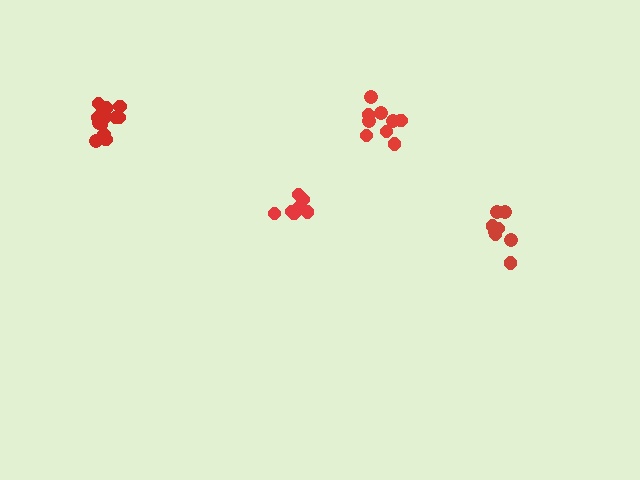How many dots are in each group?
Group 1: 8 dots, Group 2: 8 dots, Group 3: 13 dots, Group 4: 9 dots (38 total).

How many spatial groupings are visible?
There are 4 spatial groupings.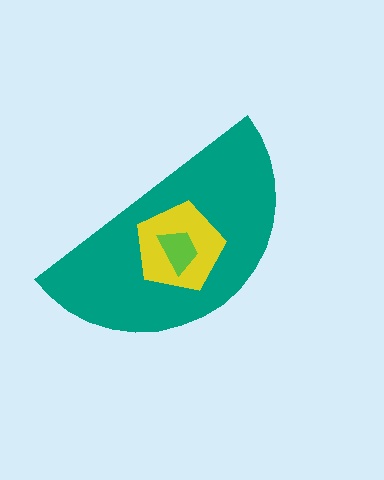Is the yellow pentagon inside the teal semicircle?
Yes.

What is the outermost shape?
The teal semicircle.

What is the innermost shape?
The lime trapezoid.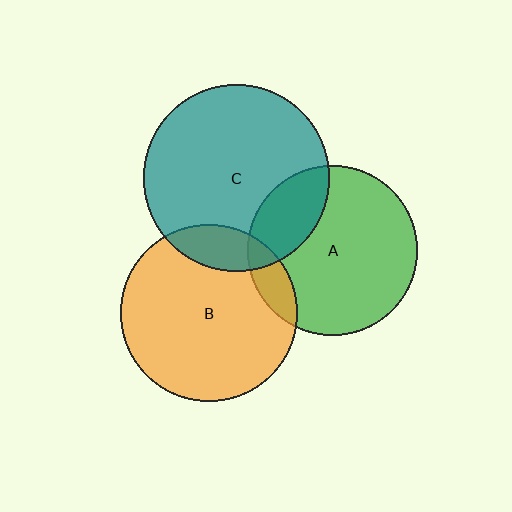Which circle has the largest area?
Circle C (teal).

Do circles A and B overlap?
Yes.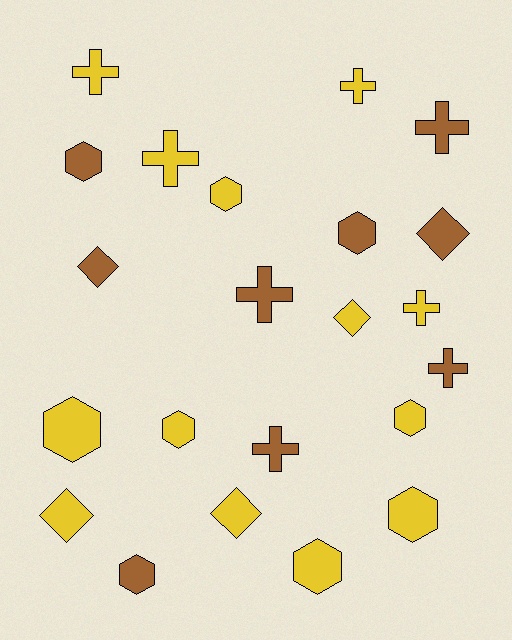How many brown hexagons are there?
There are 3 brown hexagons.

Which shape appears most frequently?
Hexagon, with 9 objects.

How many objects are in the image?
There are 22 objects.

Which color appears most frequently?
Yellow, with 13 objects.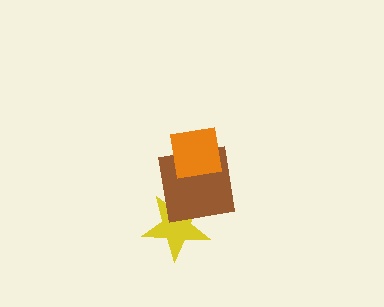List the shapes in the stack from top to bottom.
From top to bottom: the orange square, the brown square, the yellow star.